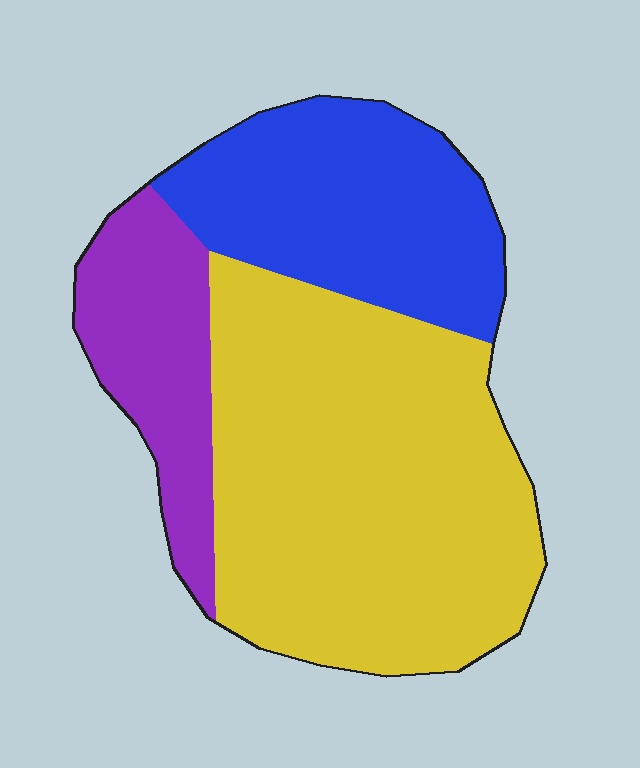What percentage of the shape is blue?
Blue covers around 25% of the shape.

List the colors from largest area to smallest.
From largest to smallest: yellow, blue, purple.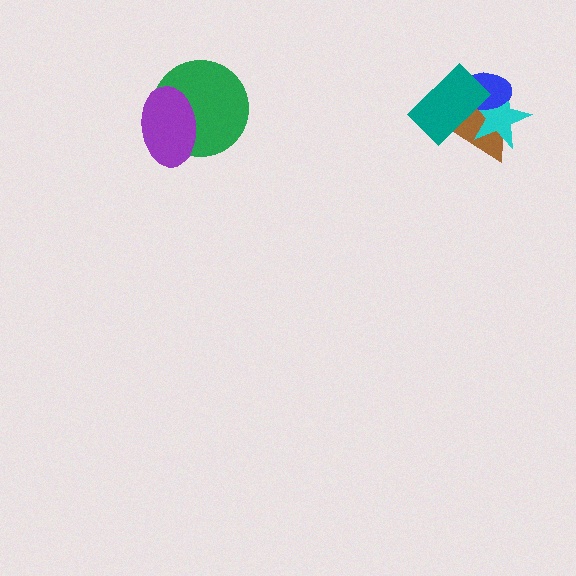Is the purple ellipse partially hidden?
No, no other shape covers it.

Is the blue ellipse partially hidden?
Yes, it is partially covered by another shape.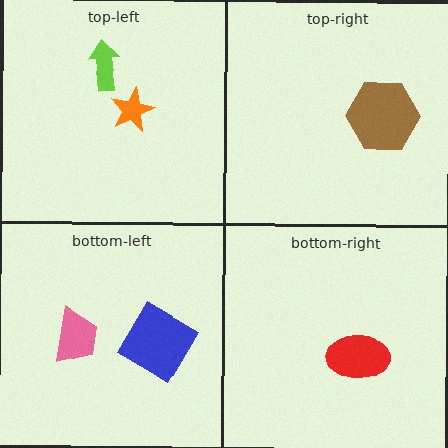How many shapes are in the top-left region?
2.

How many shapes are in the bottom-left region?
2.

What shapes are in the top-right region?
The brown hexagon.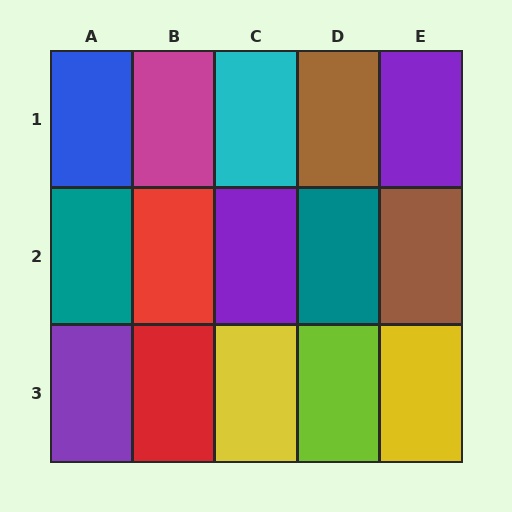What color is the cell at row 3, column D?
Lime.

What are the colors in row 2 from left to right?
Teal, red, purple, teal, brown.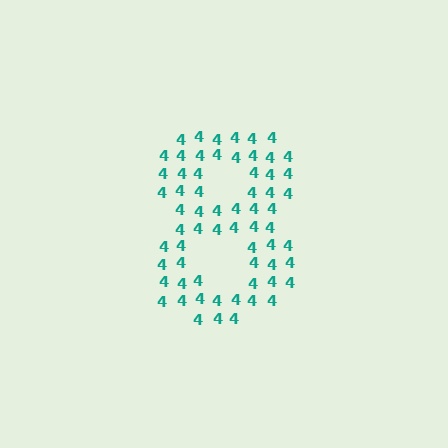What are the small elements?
The small elements are digit 4's.